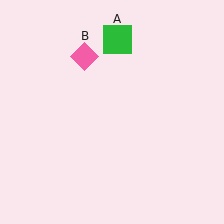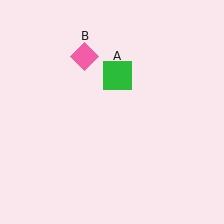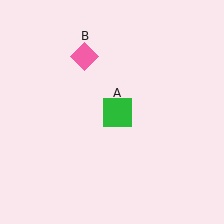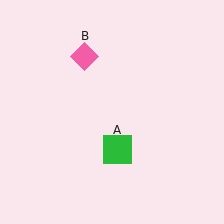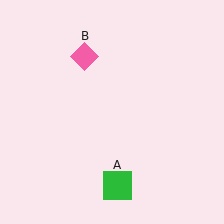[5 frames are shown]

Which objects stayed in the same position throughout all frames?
Pink diamond (object B) remained stationary.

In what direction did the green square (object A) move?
The green square (object A) moved down.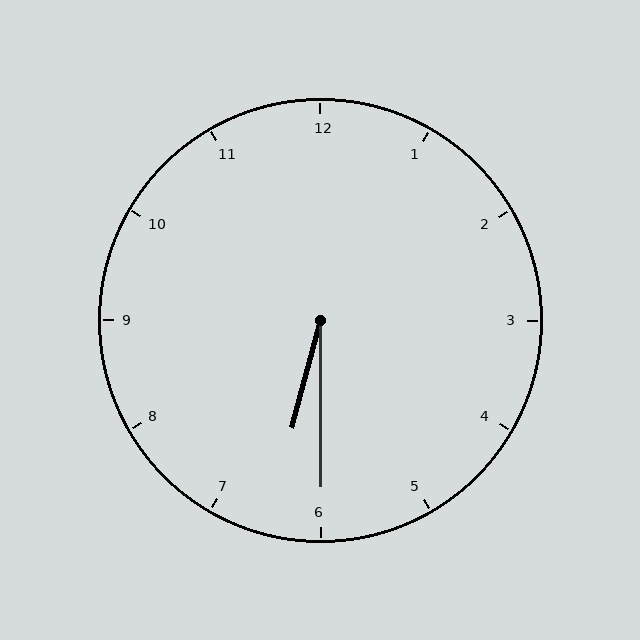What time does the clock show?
6:30.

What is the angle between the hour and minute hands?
Approximately 15 degrees.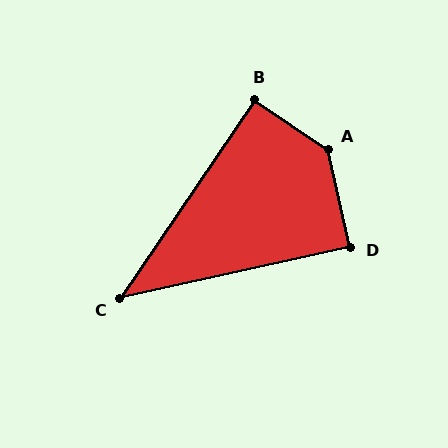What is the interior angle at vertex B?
Approximately 90 degrees (approximately right).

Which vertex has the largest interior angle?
A, at approximately 137 degrees.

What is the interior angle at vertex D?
Approximately 90 degrees (approximately right).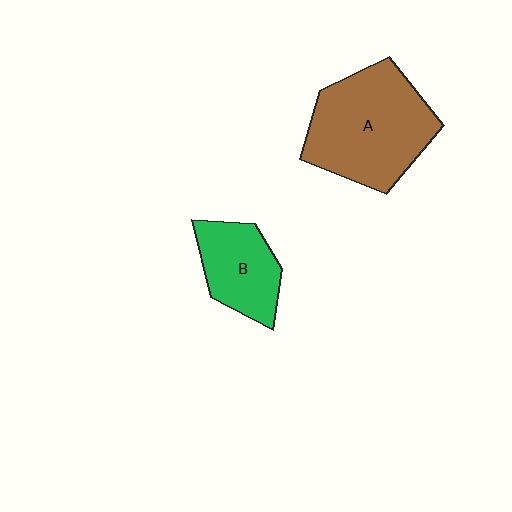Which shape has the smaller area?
Shape B (green).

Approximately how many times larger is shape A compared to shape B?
Approximately 1.8 times.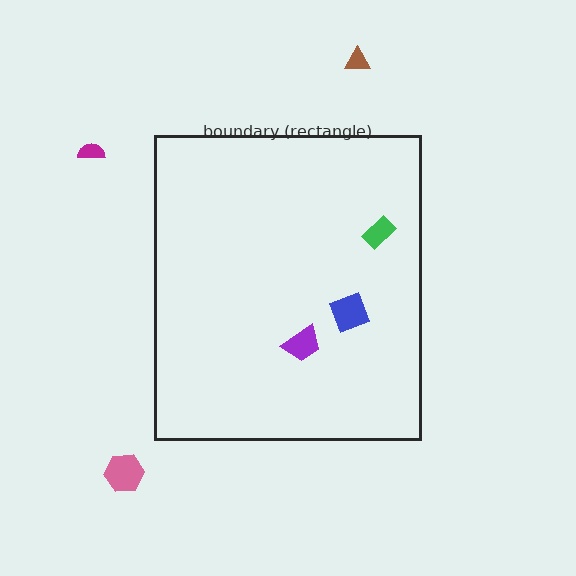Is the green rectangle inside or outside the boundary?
Inside.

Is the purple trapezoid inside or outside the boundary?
Inside.